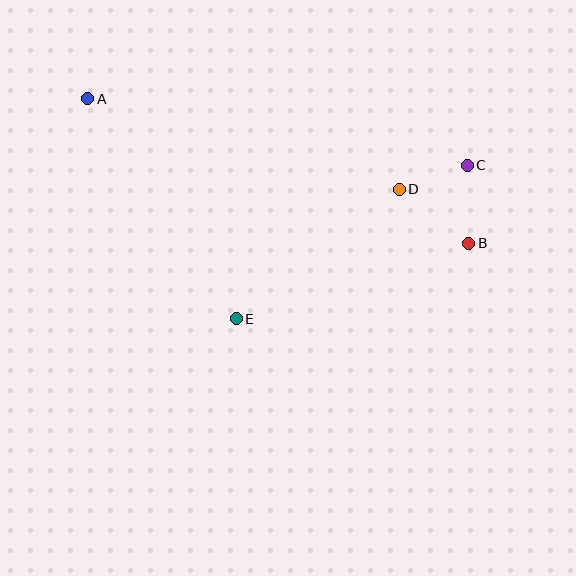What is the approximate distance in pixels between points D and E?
The distance between D and E is approximately 208 pixels.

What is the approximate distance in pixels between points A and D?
The distance between A and D is approximately 324 pixels.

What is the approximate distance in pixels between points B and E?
The distance between B and E is approximately 244 pixels.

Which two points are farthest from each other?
Points A and B are farthest from each other.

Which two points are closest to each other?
Points C and D are closest to each other.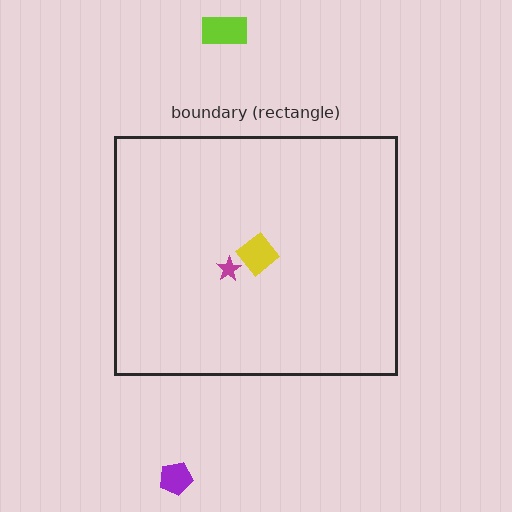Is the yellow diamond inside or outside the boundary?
Inside.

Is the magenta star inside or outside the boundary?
Inside.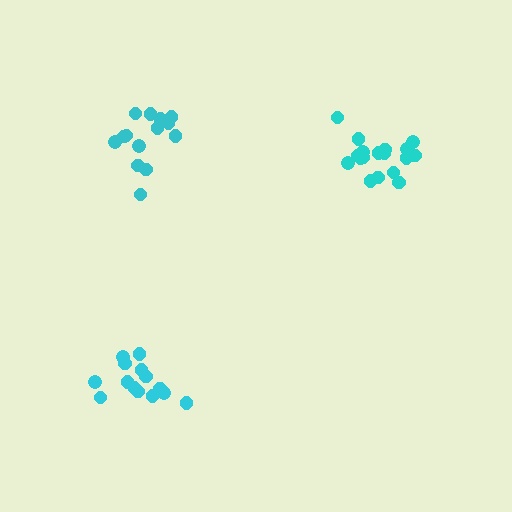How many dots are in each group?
Group 1: 15 dots, Group 2: 14 dots, Group 3: 18 dots (47 total).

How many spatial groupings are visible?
There are 3 spatial groupings.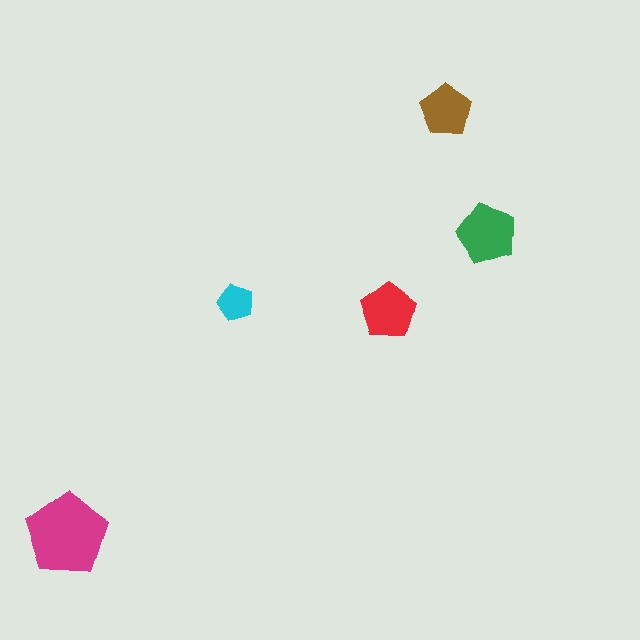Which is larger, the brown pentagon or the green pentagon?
The green one.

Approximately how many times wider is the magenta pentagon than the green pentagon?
About 1.5 times wider.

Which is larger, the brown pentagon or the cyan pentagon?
The brown one.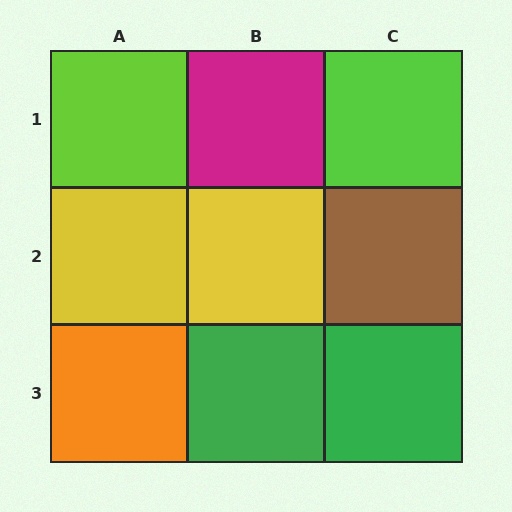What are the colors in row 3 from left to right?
Orange, green, green.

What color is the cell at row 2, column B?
Yellow.